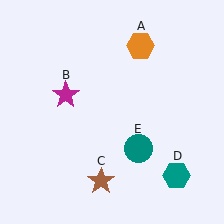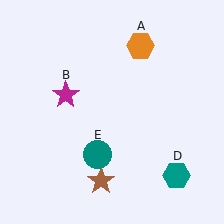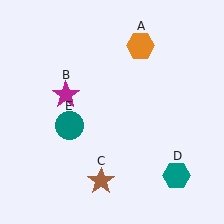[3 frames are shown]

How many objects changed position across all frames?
1 object changed position: teal circle (object E).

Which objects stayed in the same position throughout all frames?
Orange hexagon (object A) and magenta star (object B) and brown star (object C) and teal hexagon (object D) remained stationary.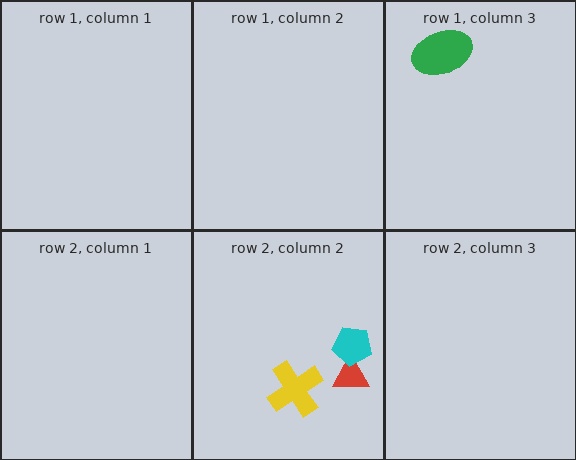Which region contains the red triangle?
The row 2, column 2 region.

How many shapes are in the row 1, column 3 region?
1.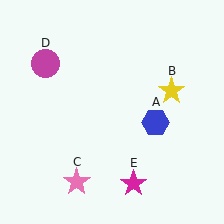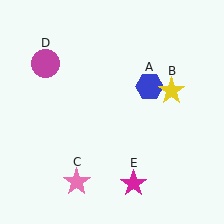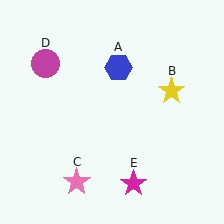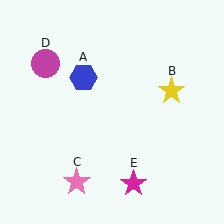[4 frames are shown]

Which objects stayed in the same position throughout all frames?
Yellow star (object B) and pink star (object C) and magenta circle (object D) and magenta star (object E) remained stationary.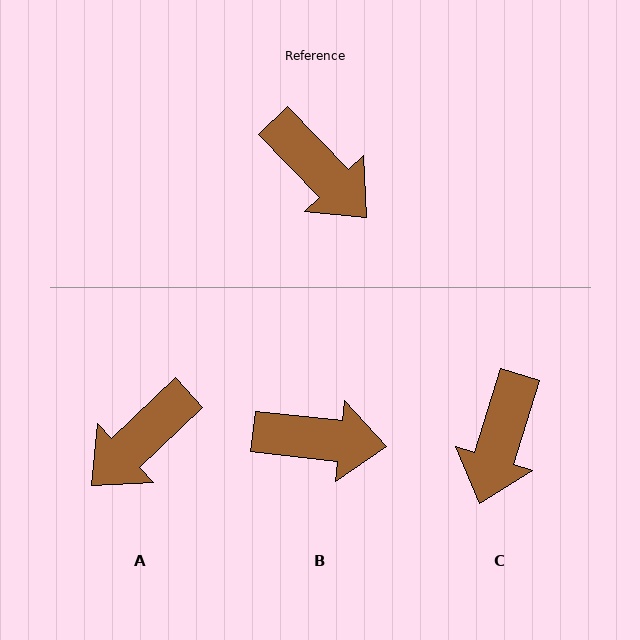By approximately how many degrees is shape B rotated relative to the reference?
Approximately 40 degrees counter-clockwise.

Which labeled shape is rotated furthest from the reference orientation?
A, about 90 degrees away.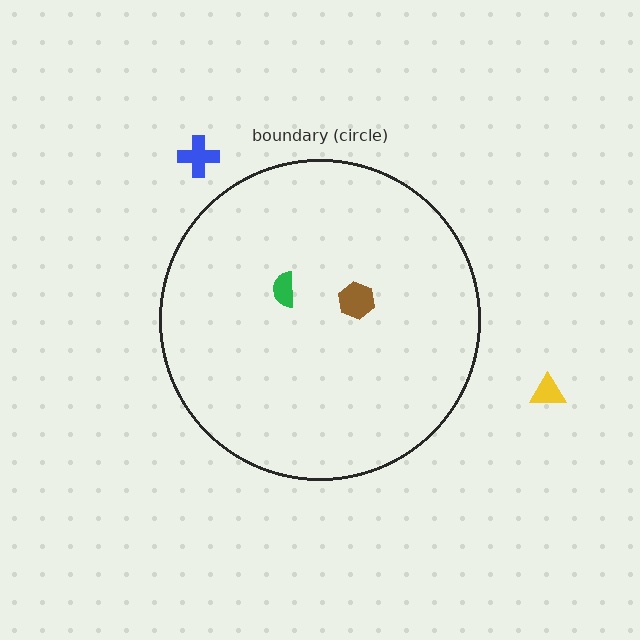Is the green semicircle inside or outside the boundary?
Inside.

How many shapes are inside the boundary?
2 inside, 2 outside.